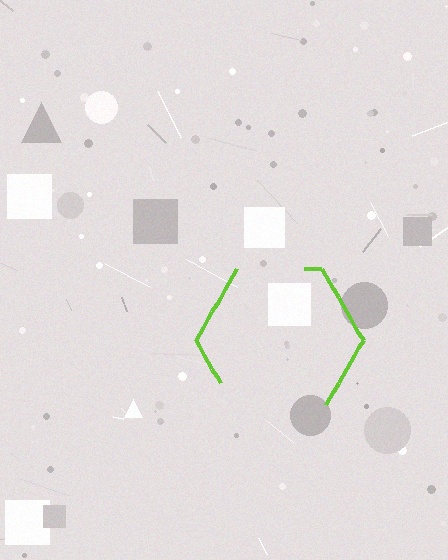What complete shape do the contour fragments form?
The contour fragments form a hexagon.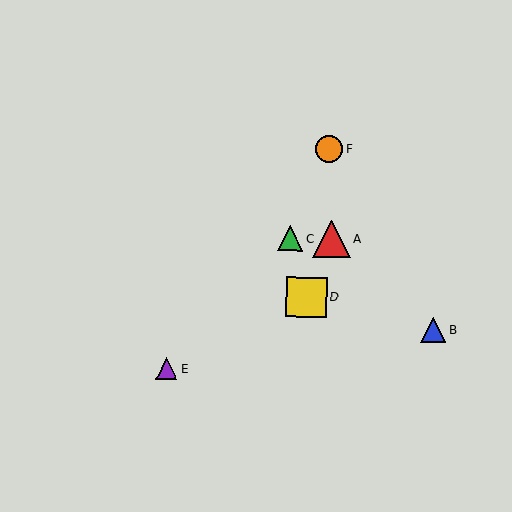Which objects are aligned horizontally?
Objects A, C are aligned horizontally.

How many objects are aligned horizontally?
2 objects (A, C) are aligned horizontally.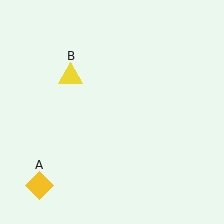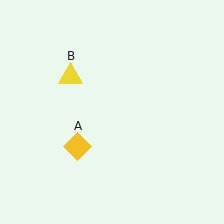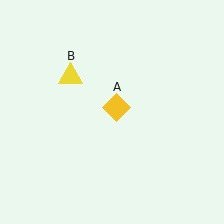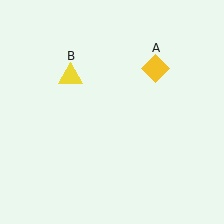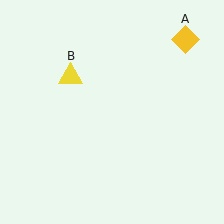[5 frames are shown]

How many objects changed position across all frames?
1 object changed position: yellow diamond (object A).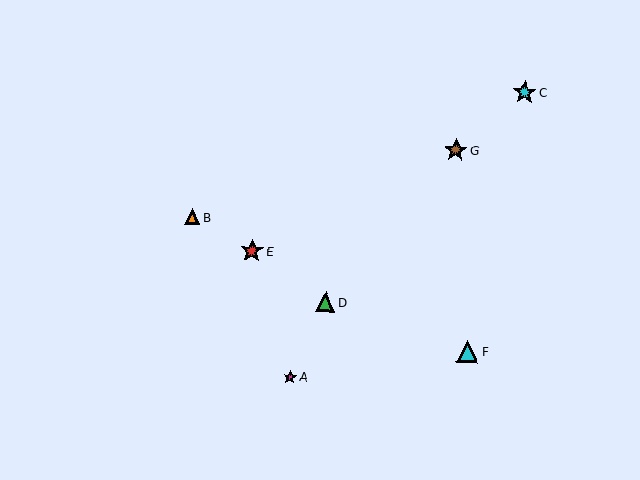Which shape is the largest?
The red star (labeled E) is the largest.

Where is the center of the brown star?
The center of the brown star is at (456, 150).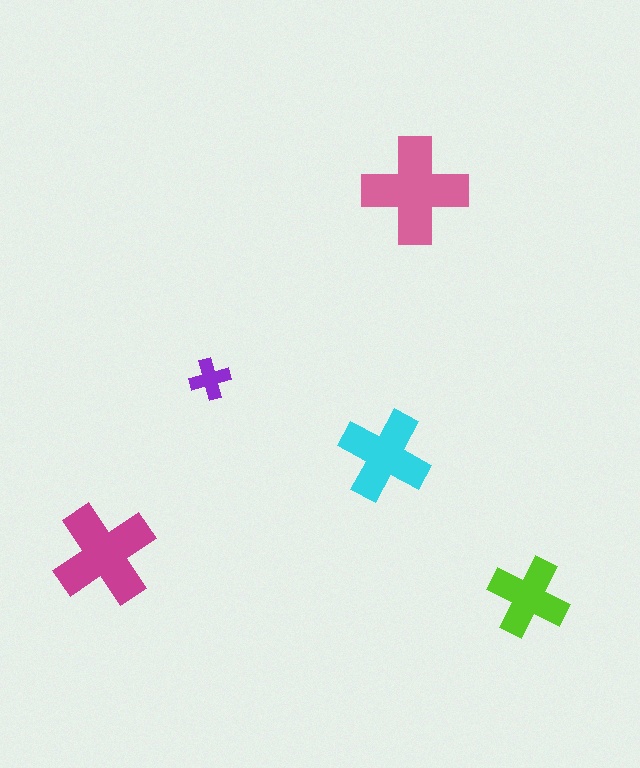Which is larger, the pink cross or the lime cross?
The pink one.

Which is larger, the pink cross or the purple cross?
The pink one.